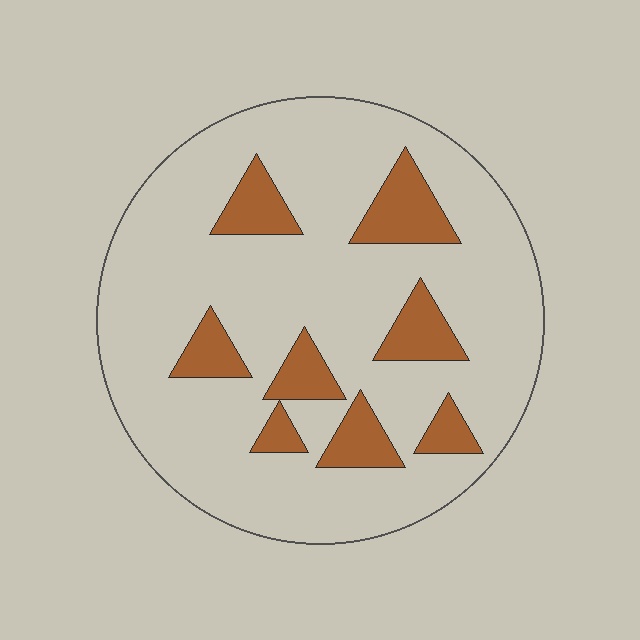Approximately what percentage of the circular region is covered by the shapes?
Approximately 15%.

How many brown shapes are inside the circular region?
8.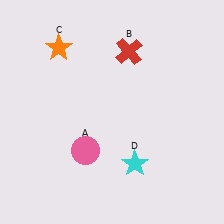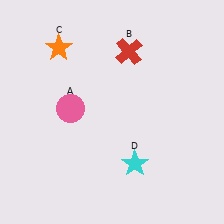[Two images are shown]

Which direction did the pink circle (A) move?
The pink circle (A) moved up.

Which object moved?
The pink circle (A) moved up.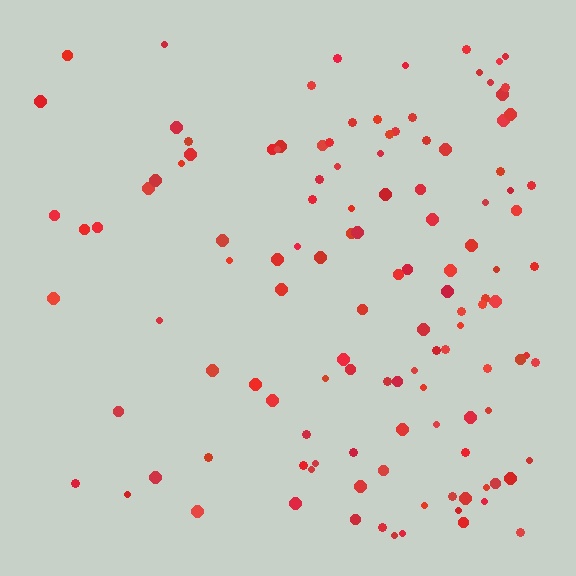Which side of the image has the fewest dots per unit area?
The left.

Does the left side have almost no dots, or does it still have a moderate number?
Still a moderate number, just noticeably fewer than the right.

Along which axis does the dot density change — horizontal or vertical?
Horizontal.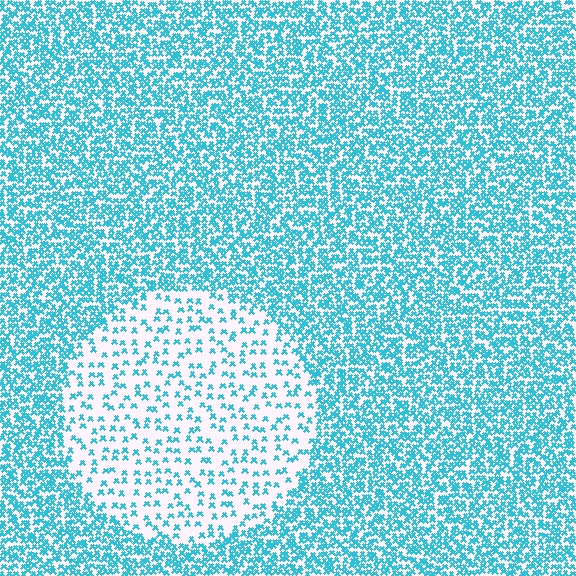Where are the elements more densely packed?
The elements are more densely packed outside the circle boundary.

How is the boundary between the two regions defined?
The boundary is defined by a change in element density (approximately 2.9x ratio). All elements are the same color, size, and shape.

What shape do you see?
I see a circle.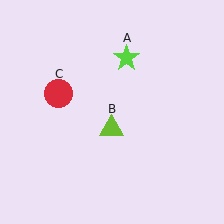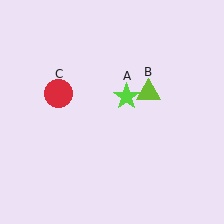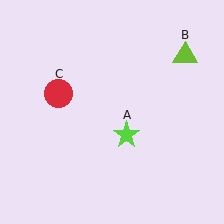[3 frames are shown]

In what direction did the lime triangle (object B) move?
The lime triangle (object B) moved up and to the right.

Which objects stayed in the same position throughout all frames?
Red circle (object C) remained stationary.